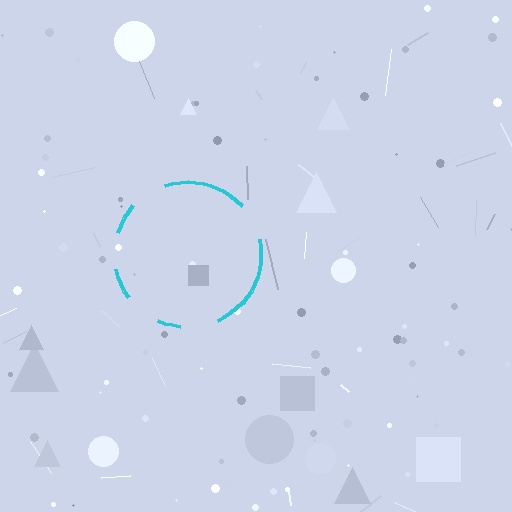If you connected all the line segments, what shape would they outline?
They would outline a circle.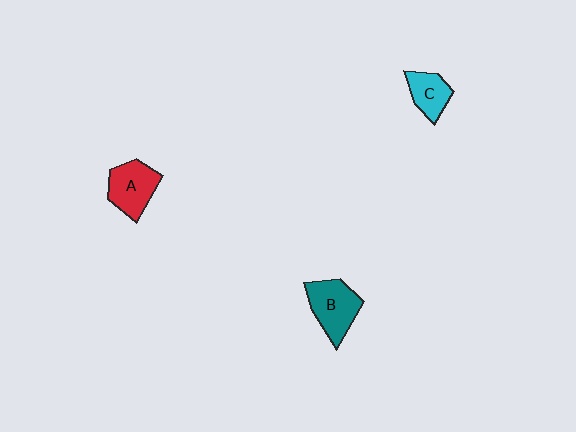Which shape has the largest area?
Shape B (teal).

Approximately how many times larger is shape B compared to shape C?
Approximately 1.5 times.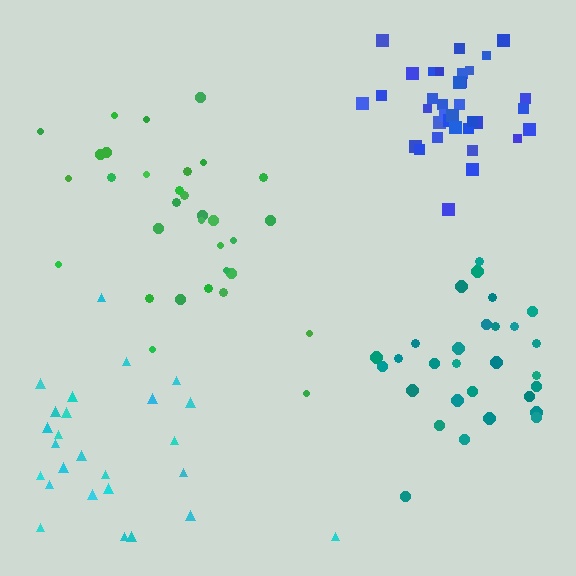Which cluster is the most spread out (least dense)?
Cyan.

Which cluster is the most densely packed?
Blue.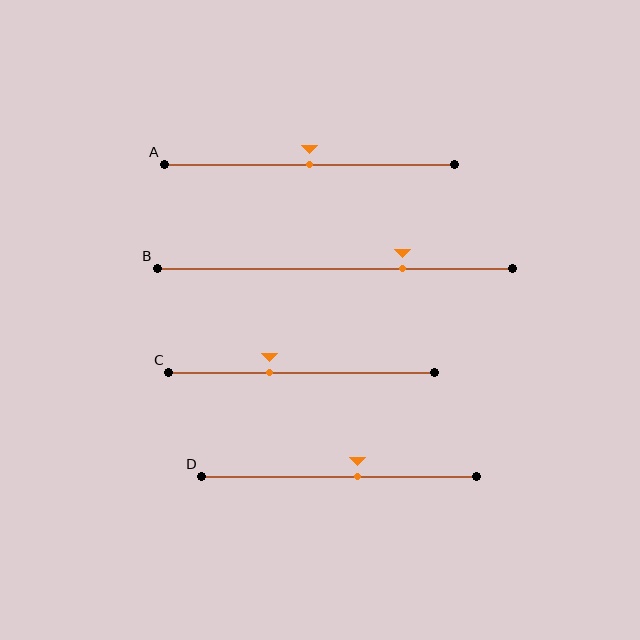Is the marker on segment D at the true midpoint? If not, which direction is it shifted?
No, the marker on segment D is shifted to the right by about 7% of the segment length.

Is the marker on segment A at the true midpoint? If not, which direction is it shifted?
Yes, the marker on segment A is at the true midpoint.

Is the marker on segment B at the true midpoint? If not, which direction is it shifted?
No, the marker on segment B is shifted to the right by about 19% of the segment length.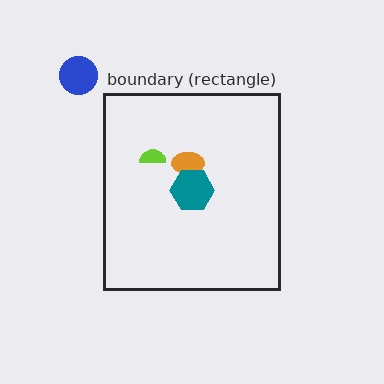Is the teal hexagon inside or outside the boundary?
Inside.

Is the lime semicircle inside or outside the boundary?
Inside.